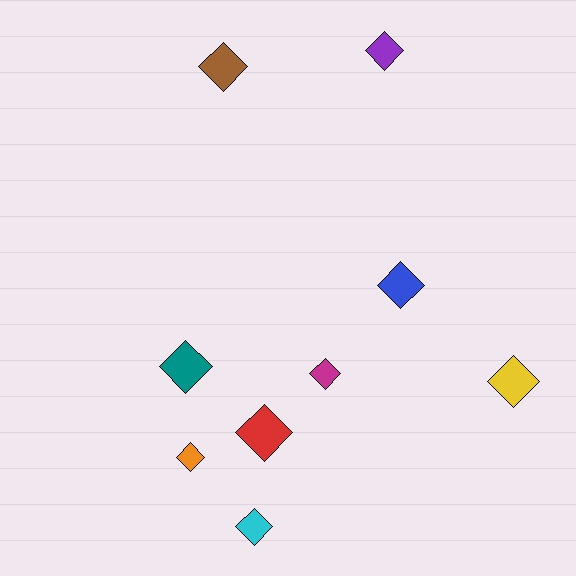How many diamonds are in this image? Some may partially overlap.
There are 9 diamonds.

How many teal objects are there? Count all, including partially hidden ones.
There is 1 teal object.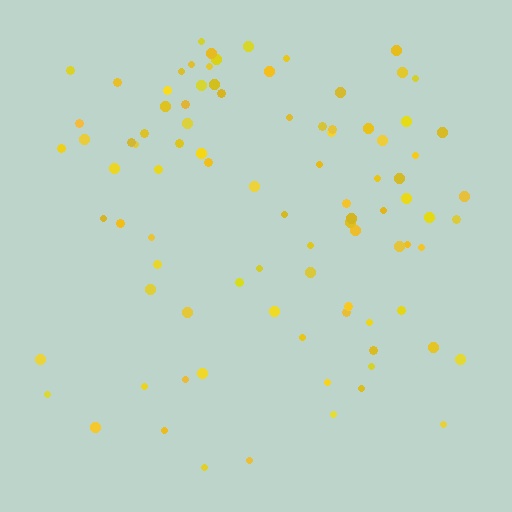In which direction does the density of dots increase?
From bottom to top, with the top side densest.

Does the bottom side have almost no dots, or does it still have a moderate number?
Still a moderate number, just noticeably fewer than the top.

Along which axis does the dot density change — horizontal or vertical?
Vertical.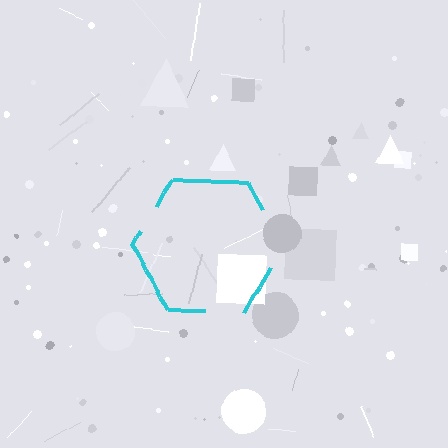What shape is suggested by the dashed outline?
The dashed outline suggests a hexagon.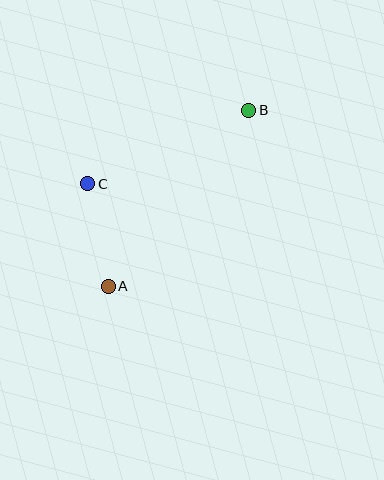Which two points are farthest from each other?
Points A and B are farthest from each other.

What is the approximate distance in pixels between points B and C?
The distance between B and C is approximately 177 pixels.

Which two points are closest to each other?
Points A and C are closest to each other.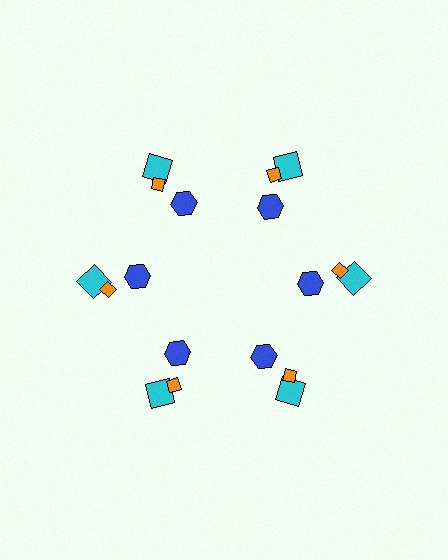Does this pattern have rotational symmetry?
Yes, this pattern has 6-fold rotational symmetry. It looks the same after rotating 60 degrees around the center.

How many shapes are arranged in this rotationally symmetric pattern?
There are 18 shapes, arranged in 6 groups of 3.